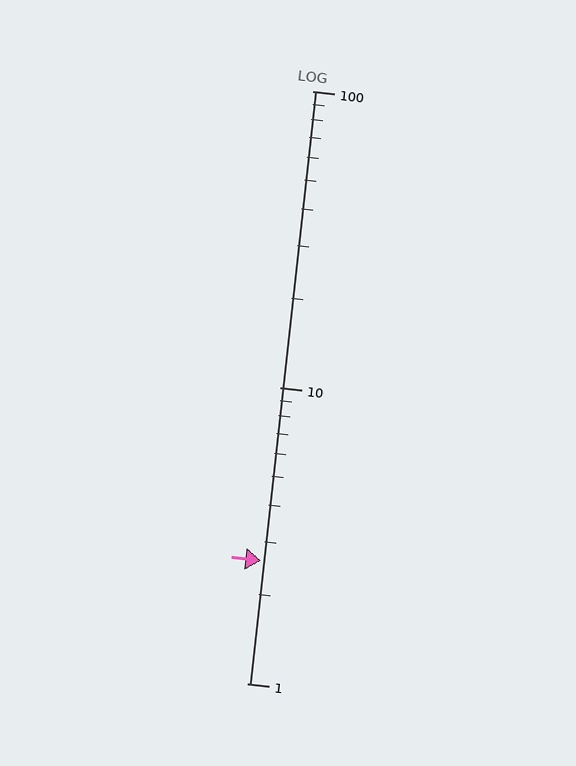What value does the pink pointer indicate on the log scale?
The pointer indicates approximately 2.6.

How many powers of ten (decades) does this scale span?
The scale spans 2 decades, from 1 to 100.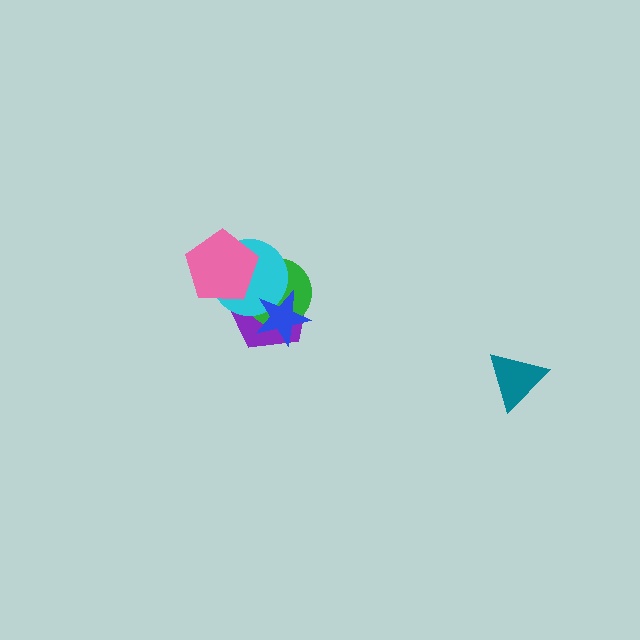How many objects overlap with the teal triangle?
0 objects overlap with the teal triangle.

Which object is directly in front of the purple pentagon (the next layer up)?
The green circle is directly in front of the purple pentagon.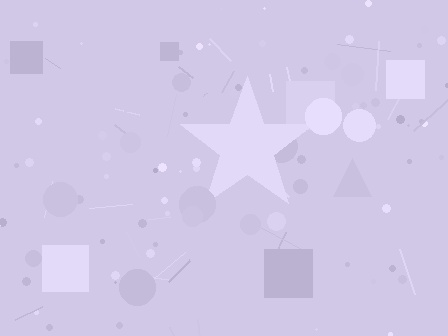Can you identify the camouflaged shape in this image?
The camouflaged shape is a star.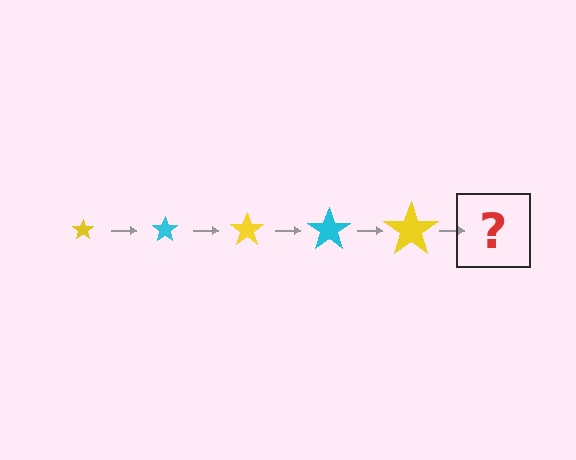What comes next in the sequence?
The next element should be a cyan star, larger than the previous one.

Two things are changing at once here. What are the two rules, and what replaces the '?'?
The two rules are that the star grows larger each step and the color cycles through yellow and cyan. The '?' should be a cyan star, larger than the previous one.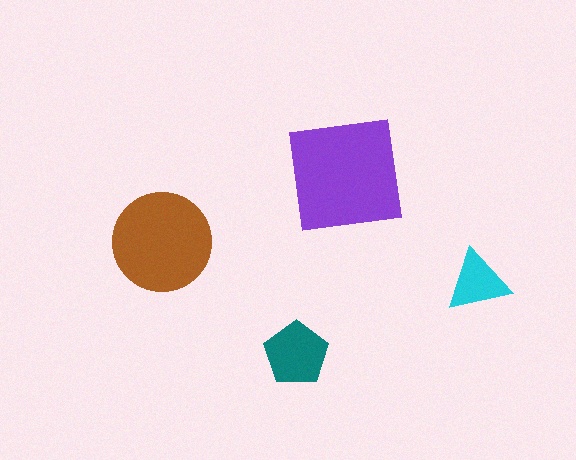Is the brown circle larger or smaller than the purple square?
Smaller.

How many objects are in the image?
There are 4 objects in the image.